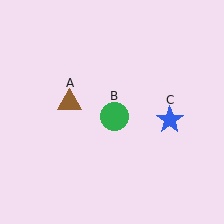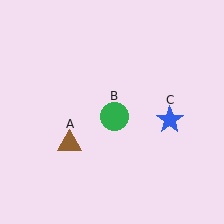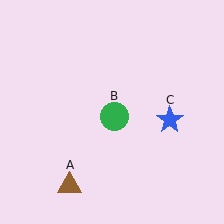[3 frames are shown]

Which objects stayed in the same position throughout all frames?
Green circle (object B) and blue star (object C) remained stationary.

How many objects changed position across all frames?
1 object changed position: brown triangle (object A).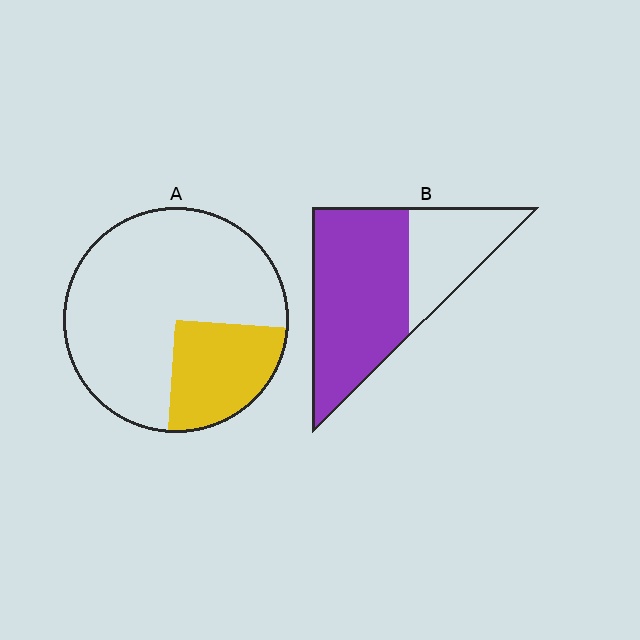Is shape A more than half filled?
No.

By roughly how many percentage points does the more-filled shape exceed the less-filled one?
By roughly 40 percentage points (B over A).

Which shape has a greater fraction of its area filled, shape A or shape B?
Shape B.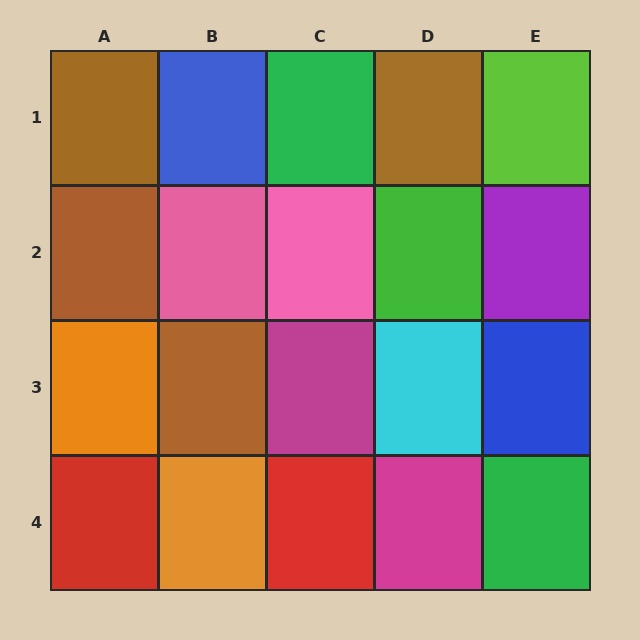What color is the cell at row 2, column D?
Green.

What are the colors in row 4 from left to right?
Red, orange, red, magenta, green.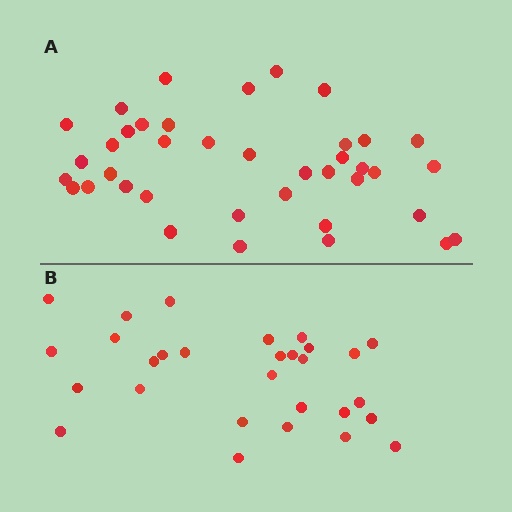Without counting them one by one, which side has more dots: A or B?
Region A (the top region) has more dots.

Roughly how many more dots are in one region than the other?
Region A has roughly 10 or so more dots than region B.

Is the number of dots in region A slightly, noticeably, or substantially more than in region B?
Region A has noticeably more, but not dramatically so. The ratio is roughly 1.3 to 1.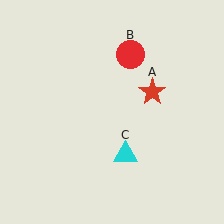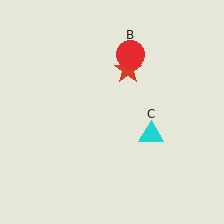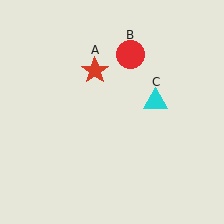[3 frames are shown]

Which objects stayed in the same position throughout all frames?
Red circle (object B) remained stationary.